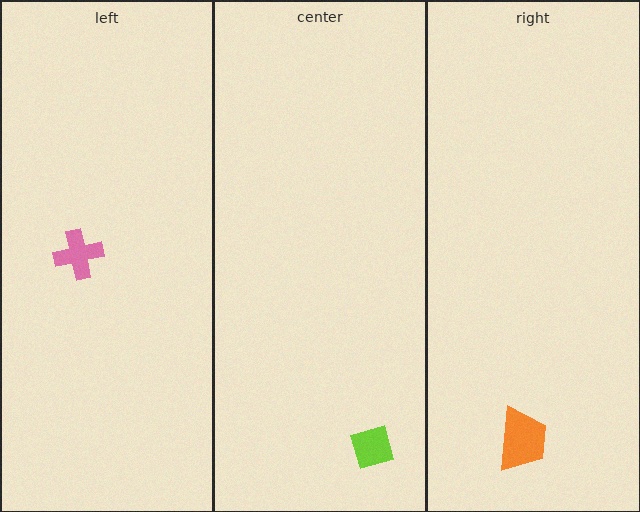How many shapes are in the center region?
1.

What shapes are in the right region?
The orange trapezoid.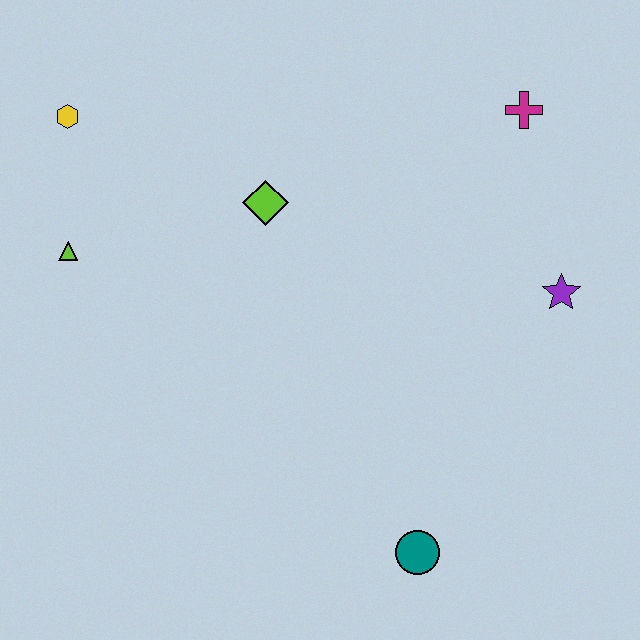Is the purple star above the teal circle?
Yes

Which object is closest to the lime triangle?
The yellow hexagon is closest to the lime triangle.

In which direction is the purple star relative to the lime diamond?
The purple star is to the right of the lime diamond.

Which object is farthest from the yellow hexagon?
The teal circle is farthest from the yellow hexagon.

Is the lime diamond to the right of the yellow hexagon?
Yes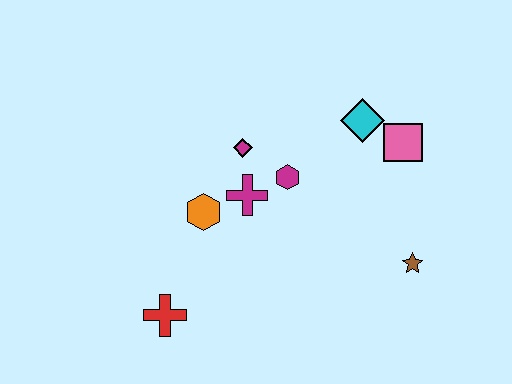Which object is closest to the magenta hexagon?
The magenta cross is closest to the magenta hexagon.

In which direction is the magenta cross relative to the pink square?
The magenta cross is to the left of the pink square.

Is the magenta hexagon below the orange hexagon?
No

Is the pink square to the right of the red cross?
Yes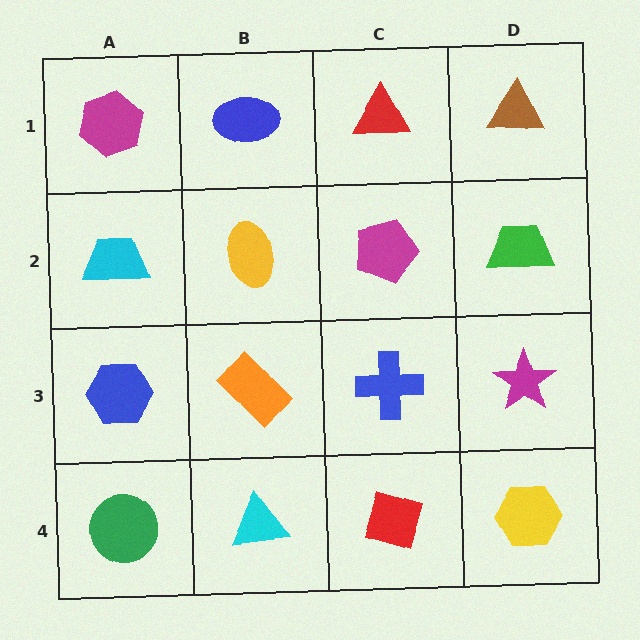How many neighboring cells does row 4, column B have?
3.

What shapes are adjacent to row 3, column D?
A green trapezoid (row 2, column D), a yellow hexagon (row 4, column D), a blue cross (row 3, column C).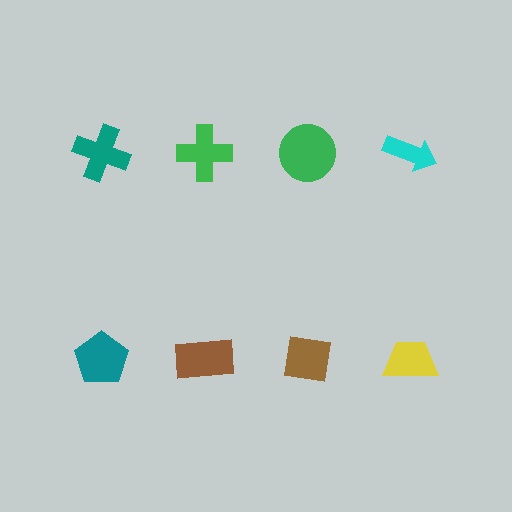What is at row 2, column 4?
A yellow trapezoid.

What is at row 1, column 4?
A cyan arrow.